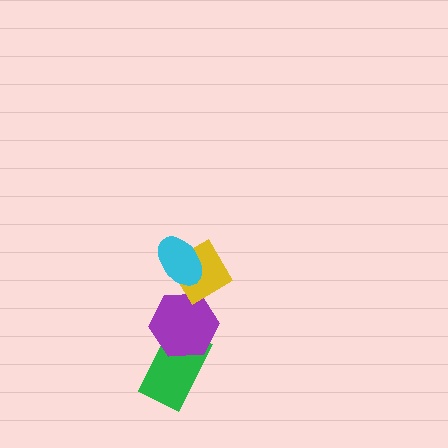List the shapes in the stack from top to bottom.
From top to bottom: the cyan ellipse, the yellow diamond, the purple hexagon, the green rectangle.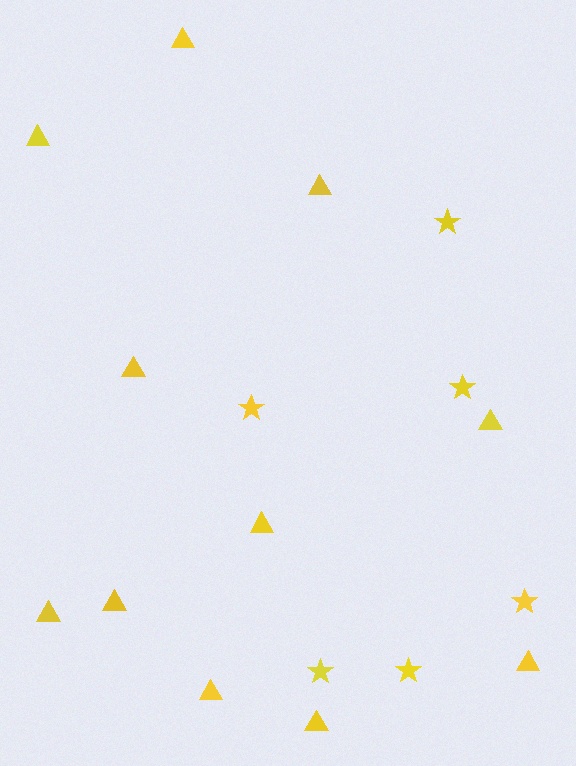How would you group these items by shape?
There are 2 groups: one group of triangles (11) and one group of stars (6).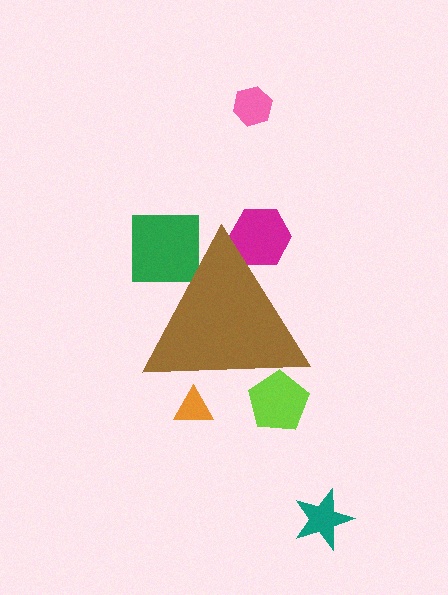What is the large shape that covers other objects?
A brown triangle.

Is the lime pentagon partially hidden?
Yes, the lime pentagon is partially hidden behind the brown triangle.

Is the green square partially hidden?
Yes, the green square is partially hidden behind the brown triangle.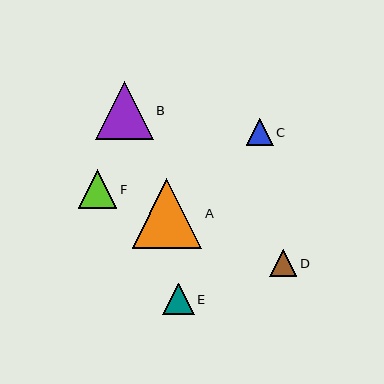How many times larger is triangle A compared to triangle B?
Triangle A is approximately 1.2 times the size of triangle B.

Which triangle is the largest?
Triangle A is the largest with a size of approximately 69 pixels.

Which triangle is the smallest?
Triangle C is the smallest with a size of approximately 27 pixels.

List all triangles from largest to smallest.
From largest to smallest: A, B, F, E, D, C.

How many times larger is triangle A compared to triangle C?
Triangle A is approximately 2.6 times the size of triangle C.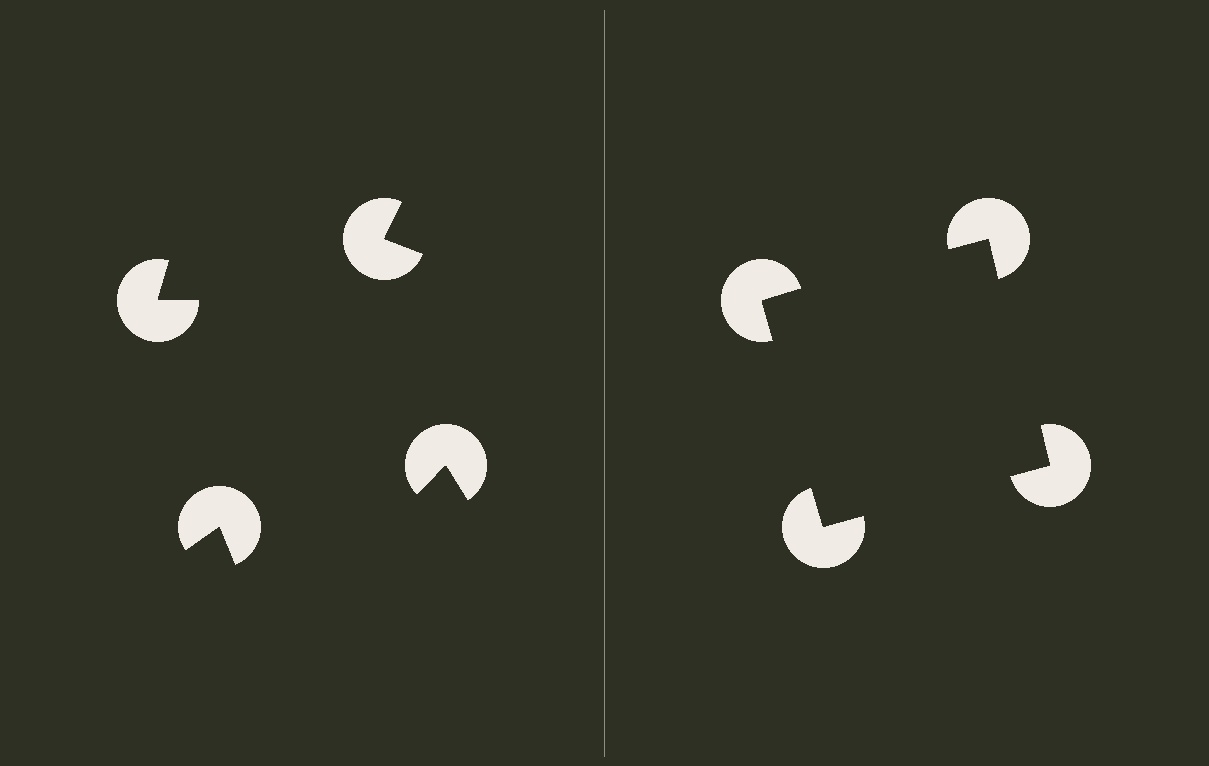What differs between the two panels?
The pac-man discs are positioned identically on both sides; only the wedge orientations differ. On the right they align to a square; on the left they are misaligned.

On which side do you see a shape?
An illusory square appears on the right side. On the left side the wedge cuts are rotated, so no coherent shape forms.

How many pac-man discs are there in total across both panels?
8 — 4 on each side.